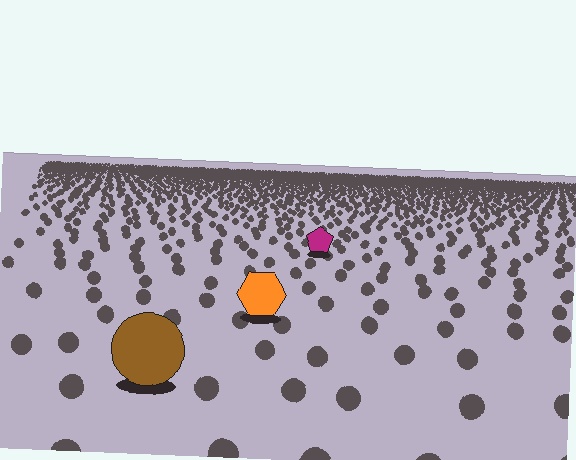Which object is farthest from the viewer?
The magenta pentagon is farthest from the viewer. It appears smaller and the ground texture around it is denser.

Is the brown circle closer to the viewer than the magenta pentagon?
Yes. The brown circle is closer — you can tell from the texture gradient: the ground texture is coarser near it.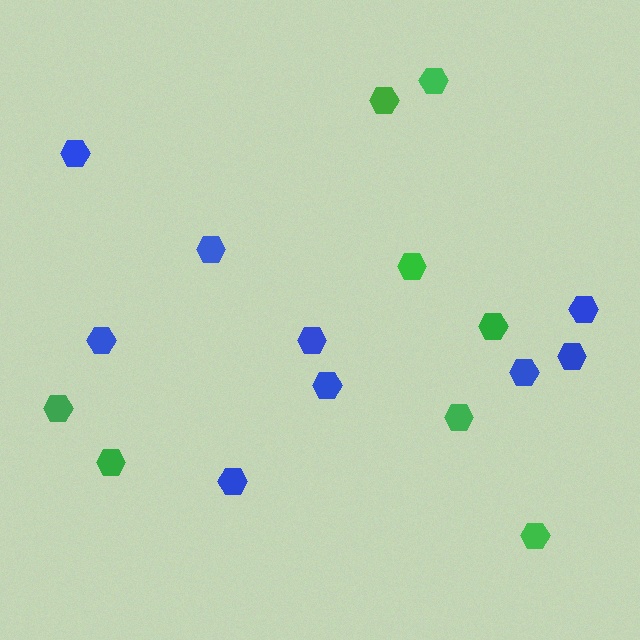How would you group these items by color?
There are 2 groups: one group of green hexagons (8) and one group of blue hexagons (9).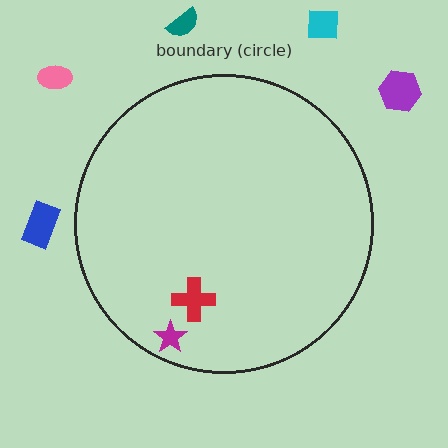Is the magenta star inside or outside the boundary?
Inside.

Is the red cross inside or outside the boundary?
Inside.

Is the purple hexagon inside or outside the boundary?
Outside.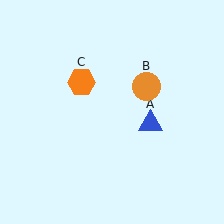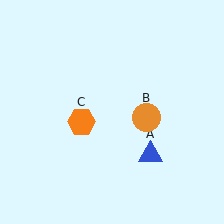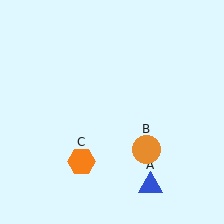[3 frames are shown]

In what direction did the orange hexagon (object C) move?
The orange hexagon (object C) moved down.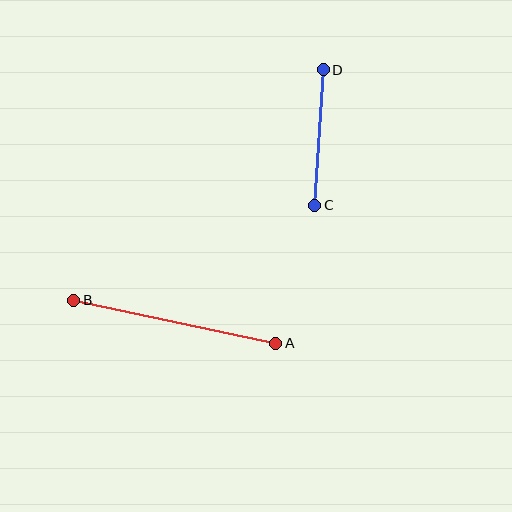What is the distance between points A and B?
The distance is approximately 207 pixels.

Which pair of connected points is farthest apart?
Points A and B are farthest apart.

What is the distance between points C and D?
The distance is approximately 136 pixels.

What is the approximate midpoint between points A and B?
The midpoint is at approximately (175, 322) pixels.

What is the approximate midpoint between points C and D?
The midpoint is at approximately (319, 137) pixels.